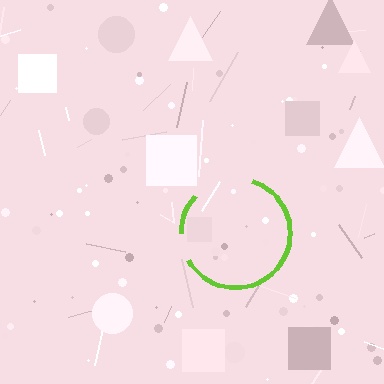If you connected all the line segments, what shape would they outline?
They would outline a circle.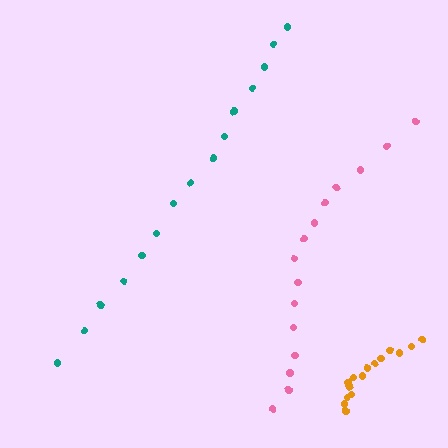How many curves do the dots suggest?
There are 3 distinct paths.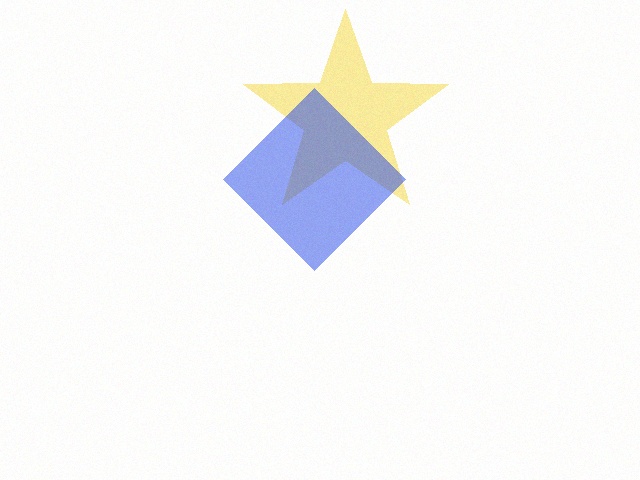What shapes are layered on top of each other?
The layered shapes are: a yellow star, a blue diamond.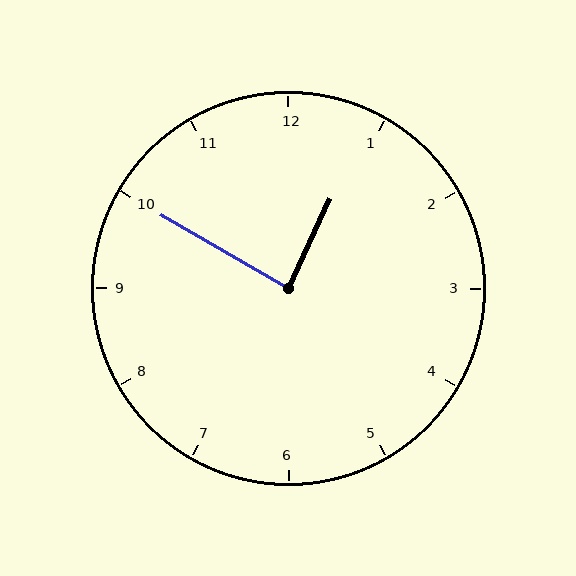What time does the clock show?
12:50.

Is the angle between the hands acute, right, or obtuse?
It is right.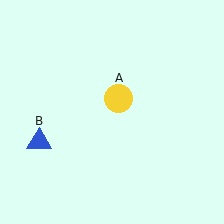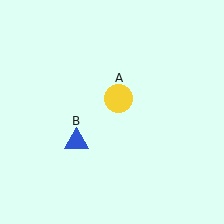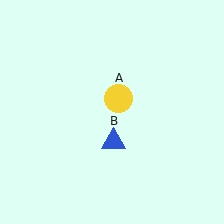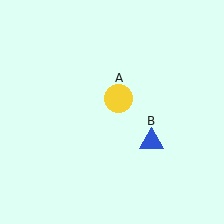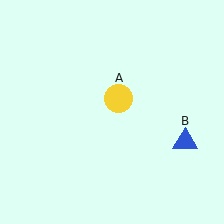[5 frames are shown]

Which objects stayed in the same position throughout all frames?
Yellow circle (object A) remained stationary.